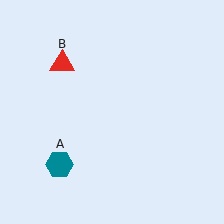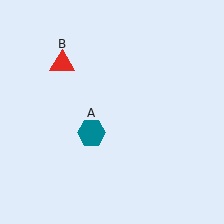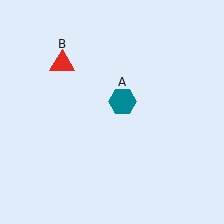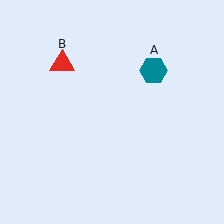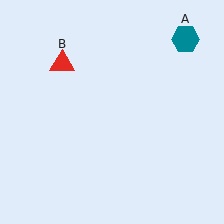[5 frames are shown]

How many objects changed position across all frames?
1 object changed position: teal hexagon (object A).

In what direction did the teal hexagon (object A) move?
The teal hexagon (object A) moved up and to the right.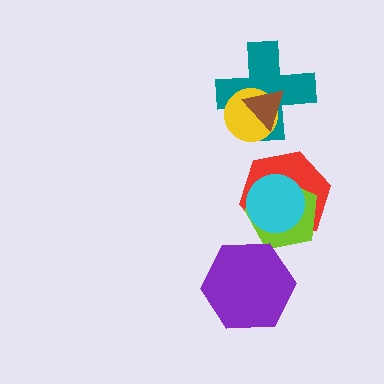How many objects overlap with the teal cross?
2 objects overlap with the teal cross.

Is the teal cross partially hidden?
Yes, it is partially covered by another shape.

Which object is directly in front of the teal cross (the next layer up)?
The yellow circle is directly in front of the teal cross.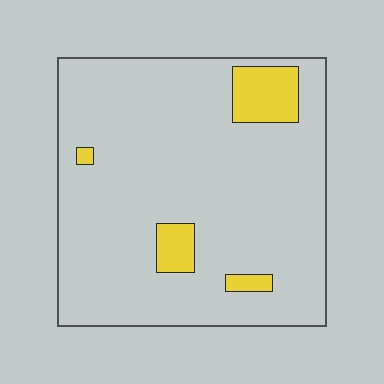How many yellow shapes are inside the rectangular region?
4.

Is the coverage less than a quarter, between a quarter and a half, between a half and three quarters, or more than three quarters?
Less than a quarter.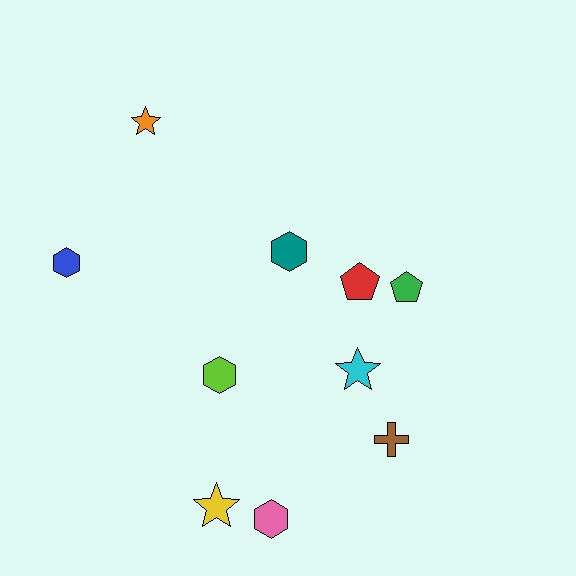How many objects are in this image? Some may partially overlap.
There are 10 objects.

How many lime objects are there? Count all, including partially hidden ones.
There is 1 lime object.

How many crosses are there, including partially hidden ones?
There is 1 cross.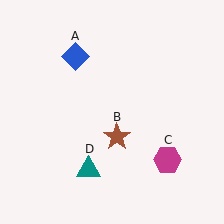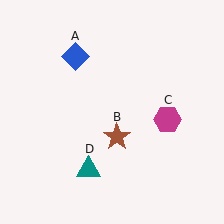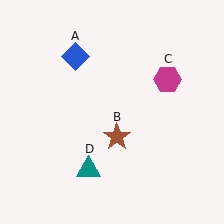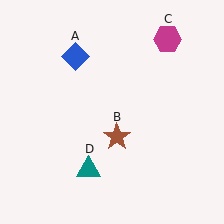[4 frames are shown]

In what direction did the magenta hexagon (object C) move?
The magenta hexagon (object C) moved up.